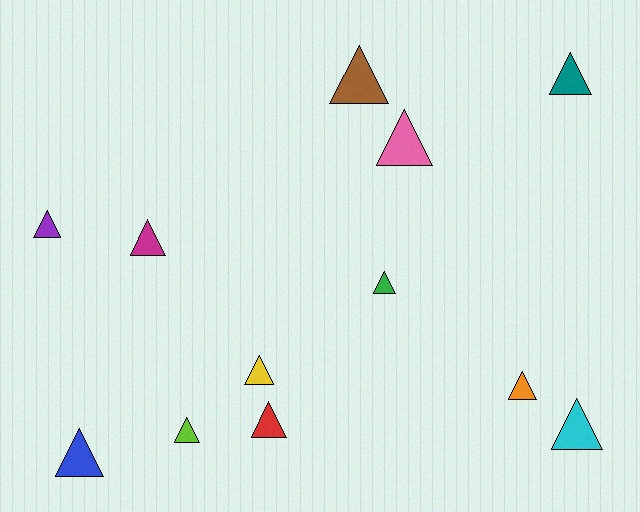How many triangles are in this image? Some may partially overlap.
There are 12 triangles.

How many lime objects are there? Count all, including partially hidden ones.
There is 1 lime object.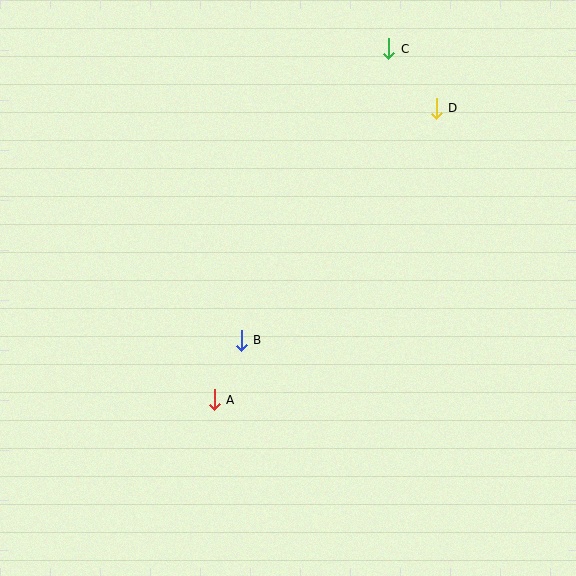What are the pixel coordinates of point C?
Point C is at (389, 49).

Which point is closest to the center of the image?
Point B at (241, 340) is closest to the center.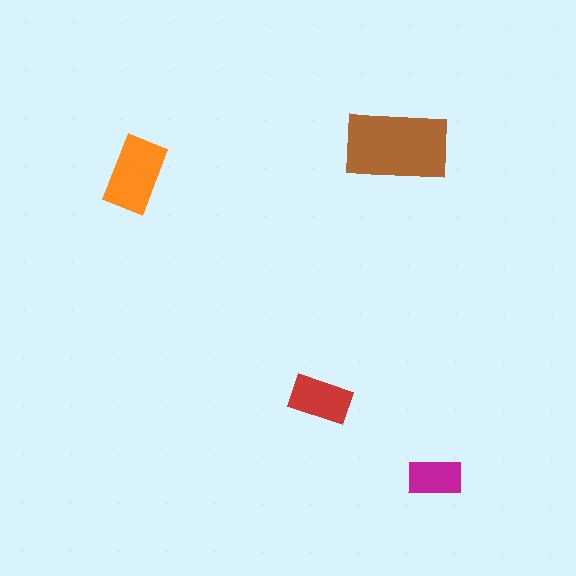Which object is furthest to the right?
The magenta rectangle is rightmost.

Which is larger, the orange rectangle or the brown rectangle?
The brown one.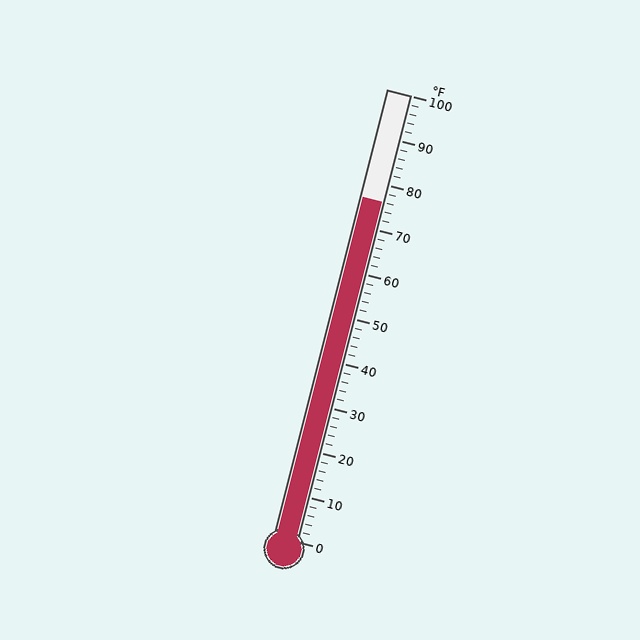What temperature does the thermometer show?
The thermometer shows approximately 76°F.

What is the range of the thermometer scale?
The thermometer scale ranges from 0°F to 100°F.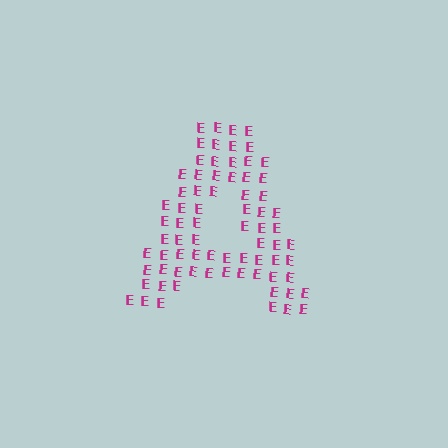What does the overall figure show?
The overall figure shows the letter A.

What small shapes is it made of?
It is made of small letter E's.